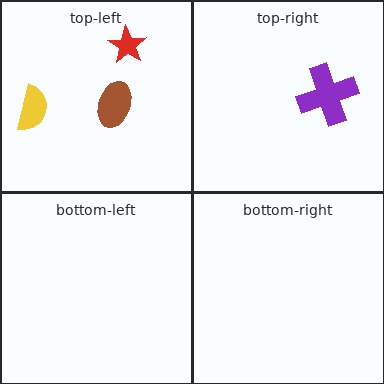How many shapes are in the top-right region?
1.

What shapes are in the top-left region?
The yellow semicircle, the red star, the brown ellipse.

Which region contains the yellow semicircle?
The top-left region.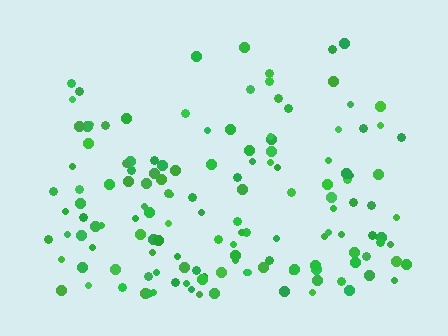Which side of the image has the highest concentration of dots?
The bottom.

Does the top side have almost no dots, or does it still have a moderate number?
Still a moderate number, just noticeably fewer than the bottom.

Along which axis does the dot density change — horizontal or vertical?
Vertical.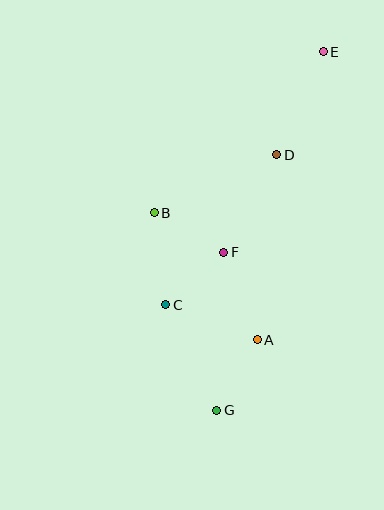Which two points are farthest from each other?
Points E and G are farthest from each other.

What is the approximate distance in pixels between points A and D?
The distance between A and D is approximately 186 pixels.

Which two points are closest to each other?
Points C and F are closest to each other.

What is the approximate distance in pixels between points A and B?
The distance between A and B is approximately 163 pixels.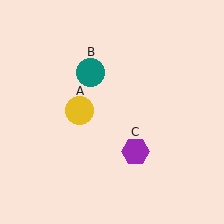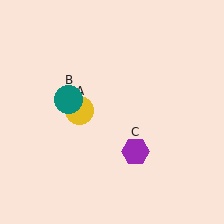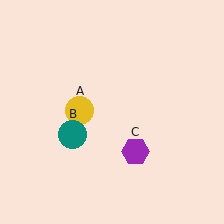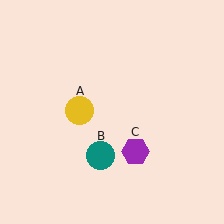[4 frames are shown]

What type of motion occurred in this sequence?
The teal circle (object B) rotated counterclockwise around the center of the scene.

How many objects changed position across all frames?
1 object changed position: teal circle (object B).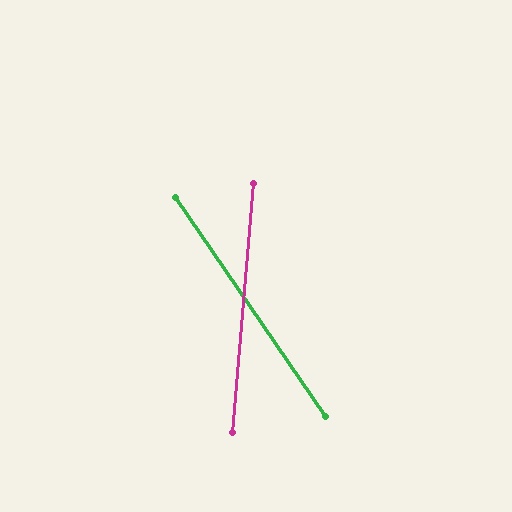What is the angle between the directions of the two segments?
Approximately 39 degrees.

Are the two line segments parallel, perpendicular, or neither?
Neither parallel nor perpendicular — they differ by about 39°.